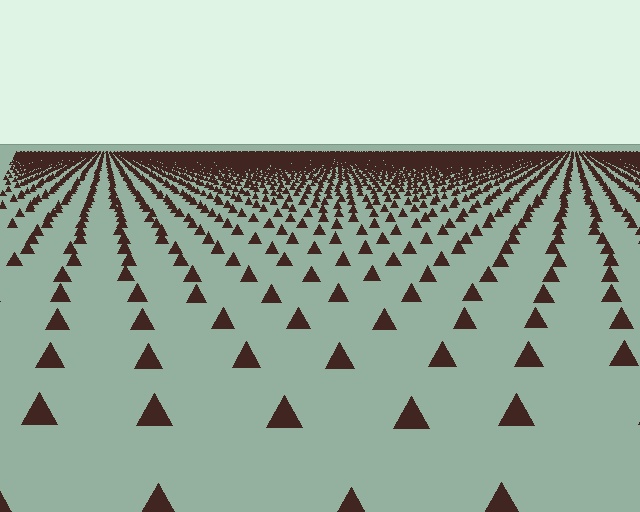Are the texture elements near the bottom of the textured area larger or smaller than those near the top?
Larger. Near the bottom, elements are closer to the viewer and appear at a bigger on-screen size.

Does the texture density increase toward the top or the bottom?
Density increases toward the top.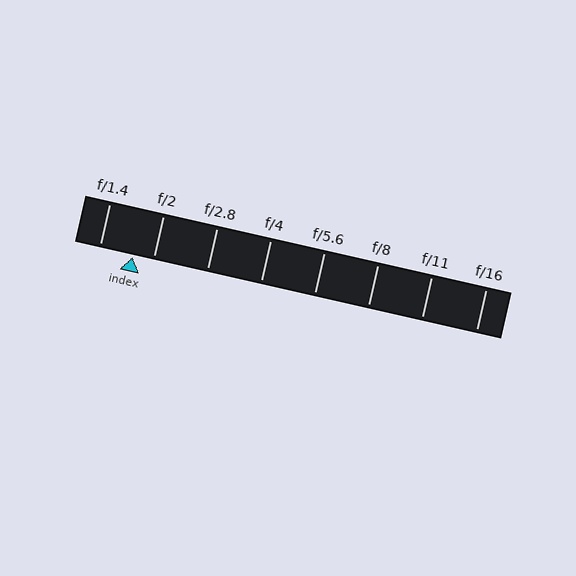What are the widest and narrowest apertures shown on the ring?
The widest aperture shown is f/1.4 and the narrowest is f/16.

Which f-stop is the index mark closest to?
The index mark is closest to f/2.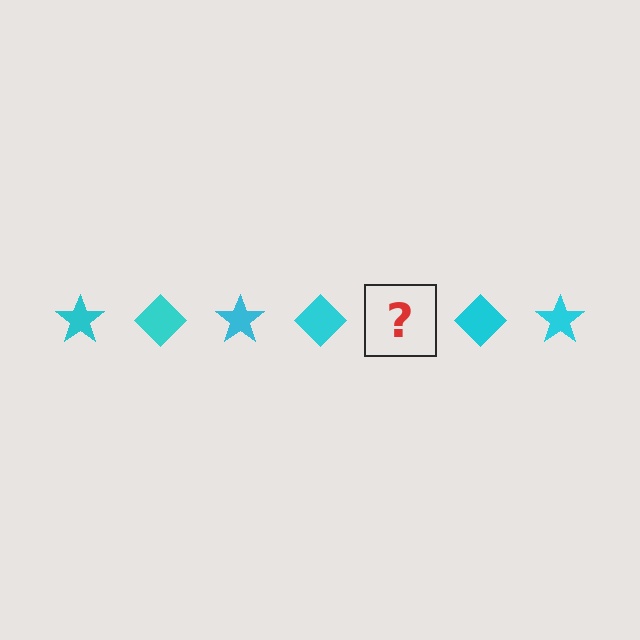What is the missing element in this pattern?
The missing element is a cyan star.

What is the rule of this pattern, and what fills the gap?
The rule is that the pattern cycles through star, diamond shapes in cyan. The gap should be filled with a cyan star.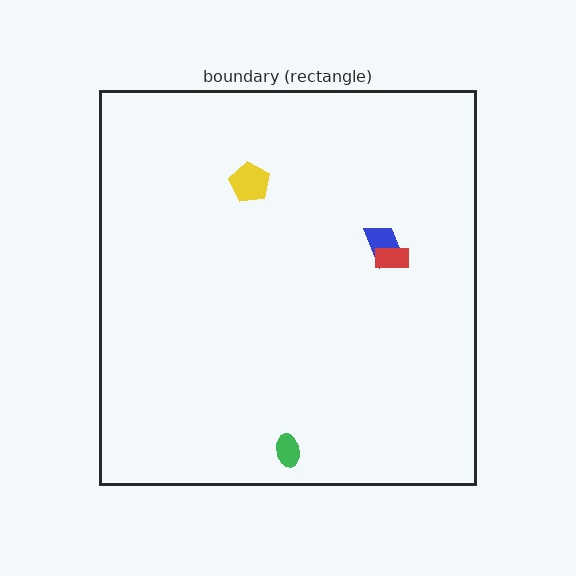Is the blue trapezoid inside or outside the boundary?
Inside.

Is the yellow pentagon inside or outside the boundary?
Inside.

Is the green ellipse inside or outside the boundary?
Inside.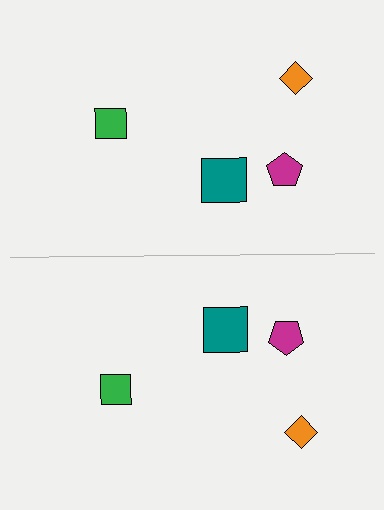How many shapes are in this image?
There are 8 shapes in this image.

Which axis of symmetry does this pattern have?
The pattern has a horizontal axis of symmetry running through the center of the image.